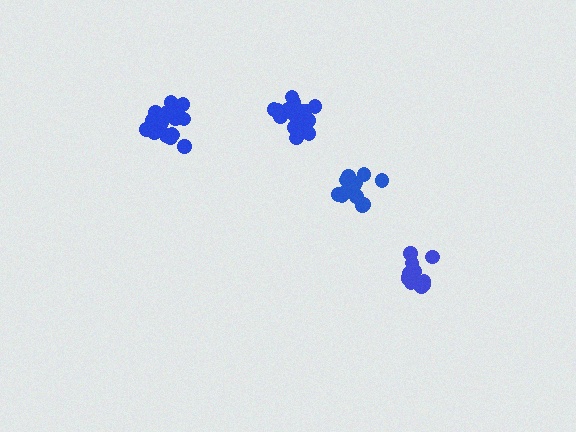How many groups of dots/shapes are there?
There are 4 groups.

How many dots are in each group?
Group 1: 13 dots, Group 2: 15 dots, Group 3: 18 dots, Group 4: 18 dots (64 total).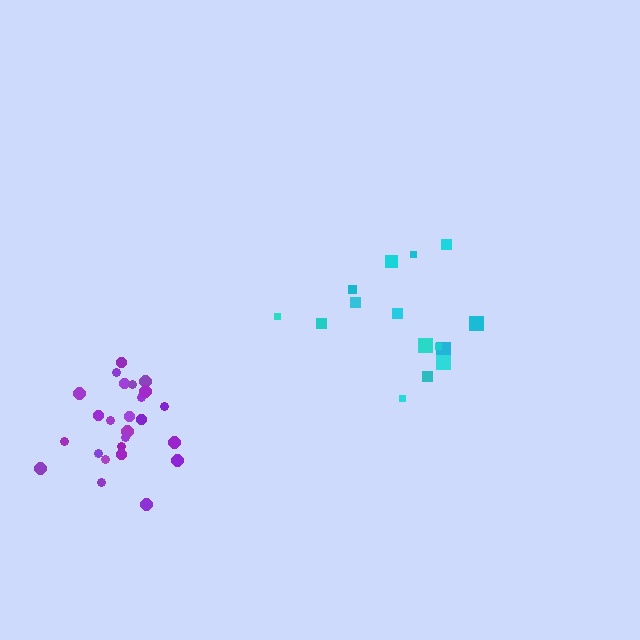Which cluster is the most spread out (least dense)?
Cyan.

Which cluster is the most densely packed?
Purple.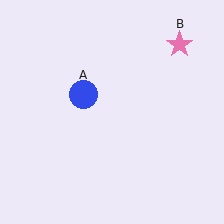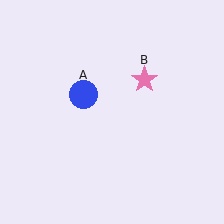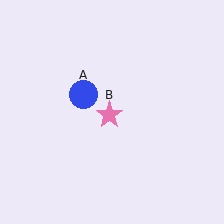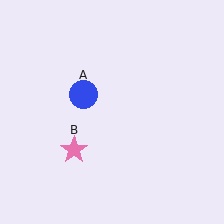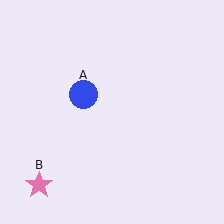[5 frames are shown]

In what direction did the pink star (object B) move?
The pink star (object B) moved down and to the left.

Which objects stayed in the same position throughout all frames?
Blue circle (object A) remained stationary.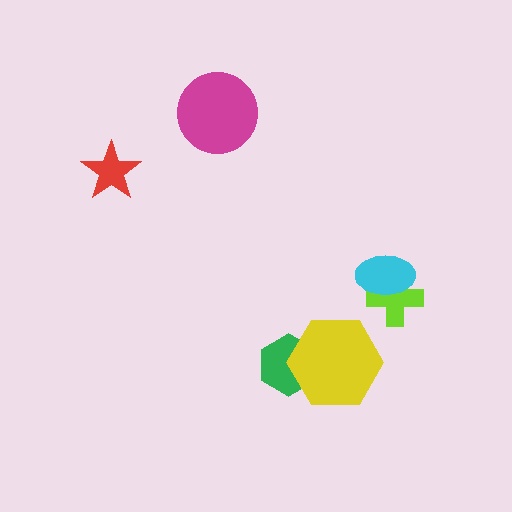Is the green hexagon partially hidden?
Yes, it is partially covered by another shape.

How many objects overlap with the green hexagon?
1 object overlaps with the green hexagon.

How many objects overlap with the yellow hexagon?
1 object overlaps with the yellow hexagon.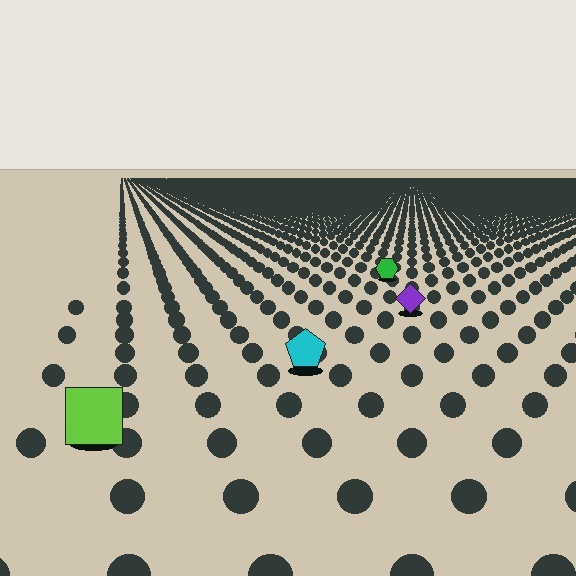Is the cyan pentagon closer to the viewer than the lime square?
No. The lime square is closer — you can tell from the texture gradient: the ground texture is coarser near it.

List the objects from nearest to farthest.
From nearest to farthest: the lime square, the cyan pentagon, the purple diamond, the green hexagon.